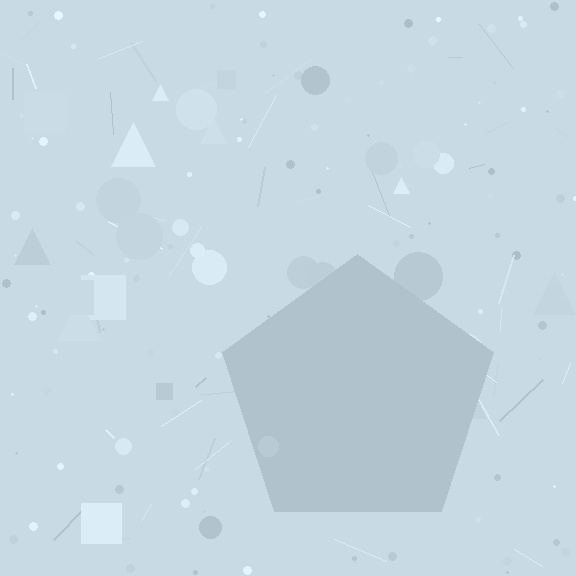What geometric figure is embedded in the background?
A pentagon is embedded in the background.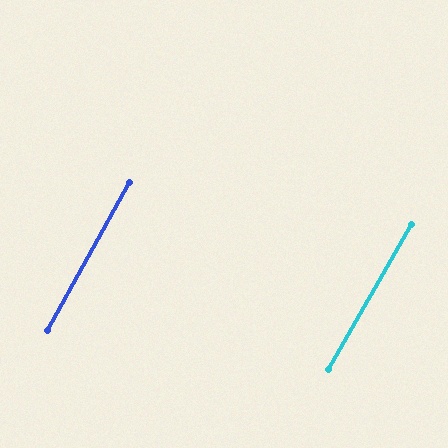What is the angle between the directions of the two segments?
Approximately 1 degree.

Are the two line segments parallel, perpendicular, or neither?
Parallel — their directions differ by only 0.5°.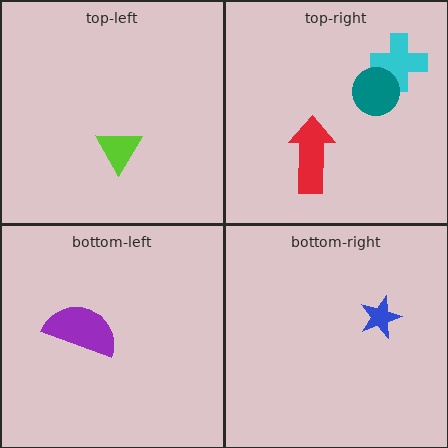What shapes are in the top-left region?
The lime triangle.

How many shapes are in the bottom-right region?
1.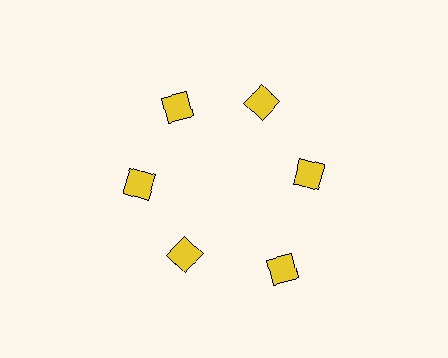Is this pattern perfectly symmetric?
No. The 6 yellow squares are arranged in a ring, but one element near the 5 o'clock position is pushed outward from the center, breaking the 6-fold rotational symmetry.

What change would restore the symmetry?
The symmetry would be restored by moving it inward, back onto the ring so that all 6 squares sit at equal angles and equal distance from the center.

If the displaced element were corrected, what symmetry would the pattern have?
It would have 6-fold rotational symmetry — the pattern would map onto itself every 60 degrees.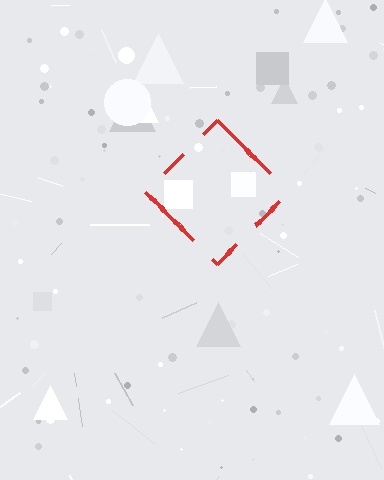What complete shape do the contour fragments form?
The contour fragments form a diamond.